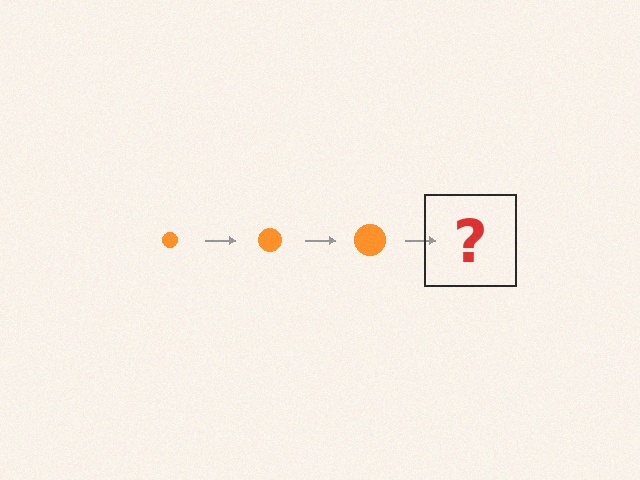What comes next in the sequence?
The next element should be an orange circle, larger than the previous one.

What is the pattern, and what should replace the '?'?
The pattern is that the circle gets progressively larger each step. The '?' should be an orange circle, larger than the previous one.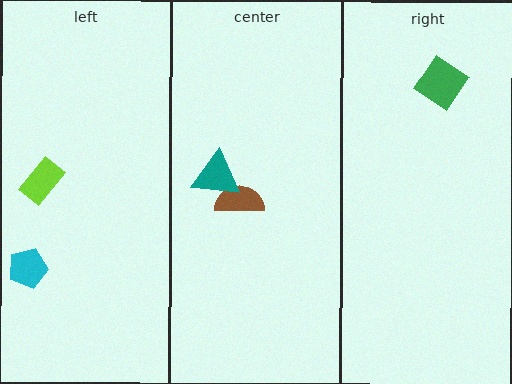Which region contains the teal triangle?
The center region.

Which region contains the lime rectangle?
The left region.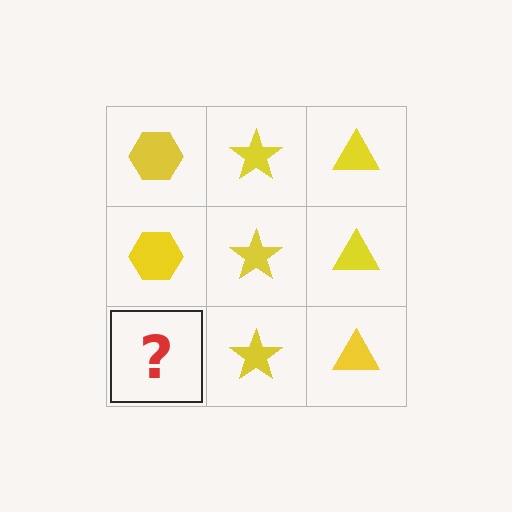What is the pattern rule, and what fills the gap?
The rule is that each column has a consistent shape. The gap should be filled with a yellow hexagon.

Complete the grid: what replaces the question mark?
The question mark should be replaced with a yellow hexagon.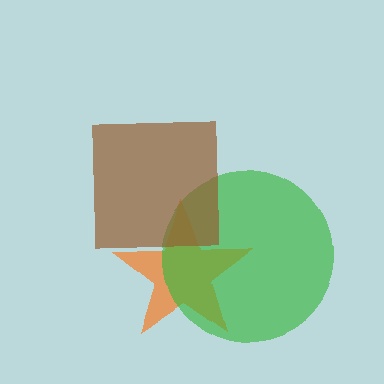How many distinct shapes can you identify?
There are 3 distinct shapes: an orange star, a green circle, a brown square.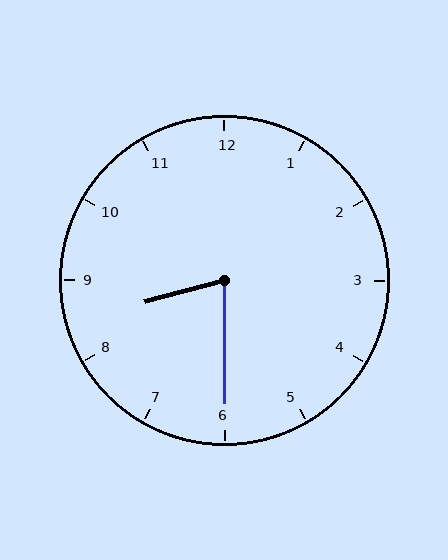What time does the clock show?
8:30.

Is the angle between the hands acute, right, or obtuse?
It is acute.